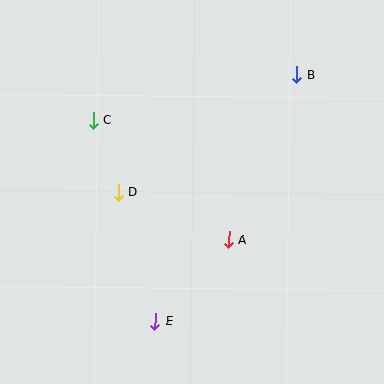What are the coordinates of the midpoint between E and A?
The midpoint between E and A is at (192, 280).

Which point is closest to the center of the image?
Point A at (229, 240) is closest to the center.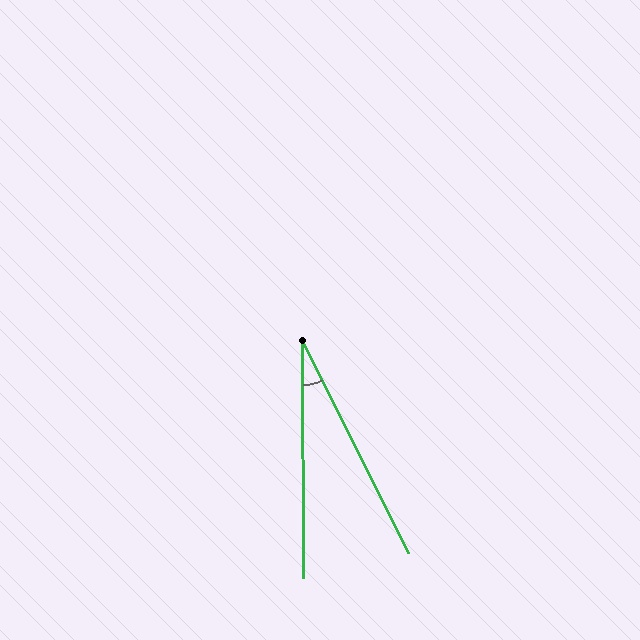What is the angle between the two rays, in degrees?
Approximately 26 degrees.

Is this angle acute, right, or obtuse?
It is acute.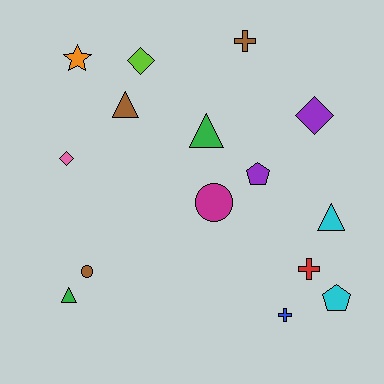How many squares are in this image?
There are no squares.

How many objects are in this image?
There are 15 objects.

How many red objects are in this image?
There is 1 red object.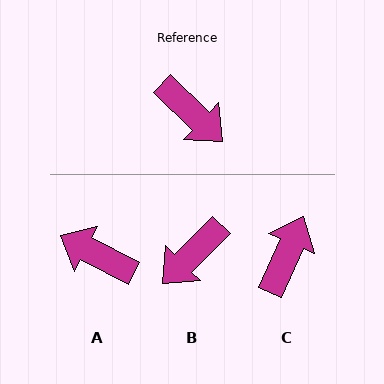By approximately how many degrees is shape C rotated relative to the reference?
Approximately 110 degrees counter-clockwise.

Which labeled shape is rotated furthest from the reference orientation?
A, about 163 degrees away.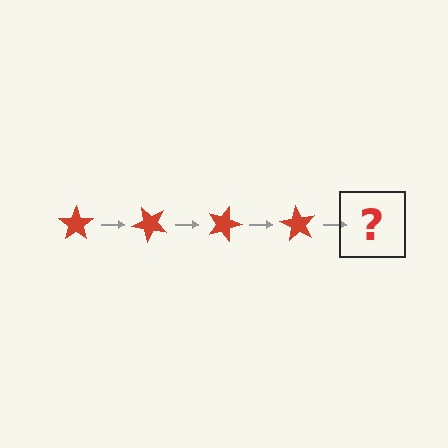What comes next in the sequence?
The next element should be a red star rotated 180 degrees.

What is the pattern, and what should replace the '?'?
The pattern is that the star rotates 45 degrees each step. The '?' should be a red star rotated 180 degrees.